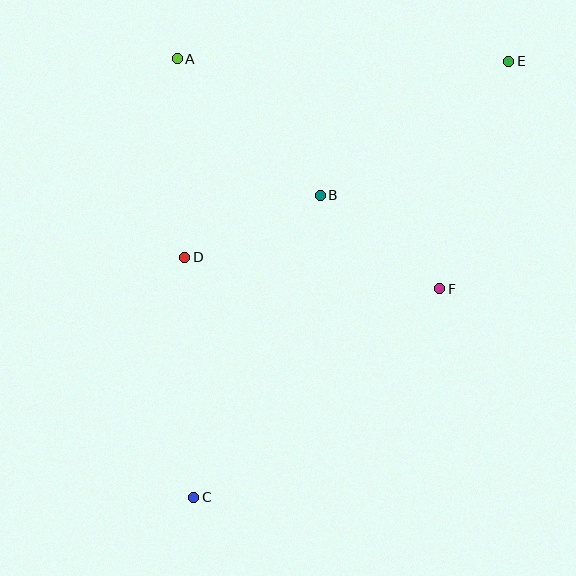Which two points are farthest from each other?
Points C and E are farthest from each other.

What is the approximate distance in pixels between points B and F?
The distance between B and F is approximately 152 pixels.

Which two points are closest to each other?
Points B and D are closest to each other.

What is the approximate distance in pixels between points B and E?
The distance between B and E is approximately 231 pixels.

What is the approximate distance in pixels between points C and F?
The distance between C and F is approximately 322 pixels.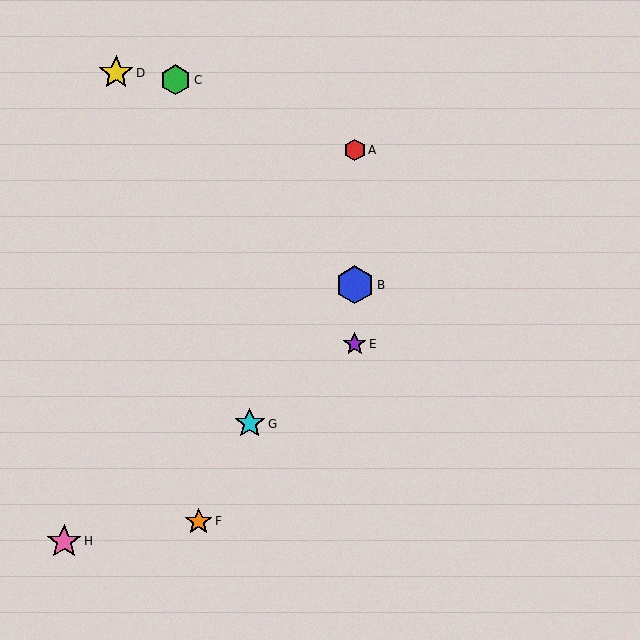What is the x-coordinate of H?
Object H is at x≈64.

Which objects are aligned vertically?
Objects A, B, E are aligned vertically.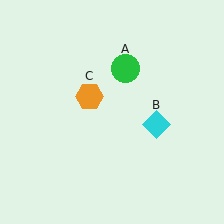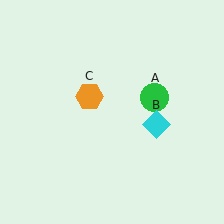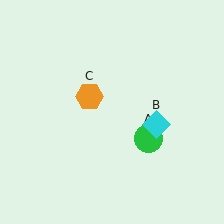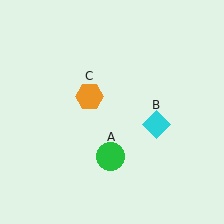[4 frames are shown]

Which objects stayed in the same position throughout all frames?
Cyan diamond (object B) and orange hexagon (object C) remained stationary.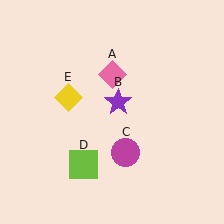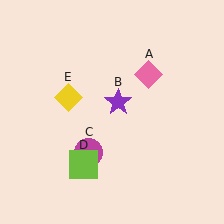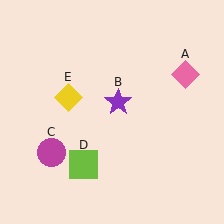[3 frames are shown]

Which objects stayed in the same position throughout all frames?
Purple star (object B) and lime square (object D) and yellow diamond (object E) remained stationary.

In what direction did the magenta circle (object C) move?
The magenta circle (object C) moved left.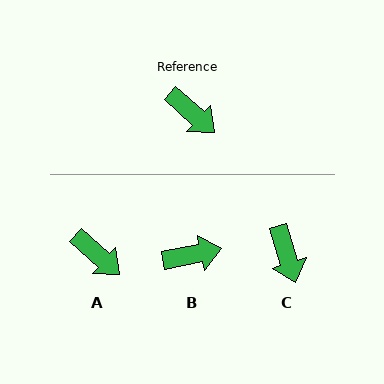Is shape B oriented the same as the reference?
No, it is off by about 53 degrees.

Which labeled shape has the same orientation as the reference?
A.